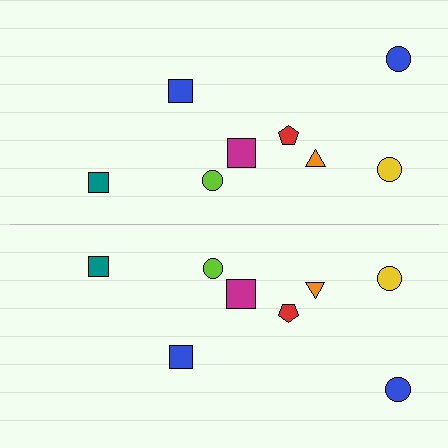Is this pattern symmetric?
Yes, this pattern has bilateral (reflection) symmetry.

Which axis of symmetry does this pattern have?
The pattern has a horizontal axis of symmetry running through the center of the image.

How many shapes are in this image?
There are 16 shapes in this image.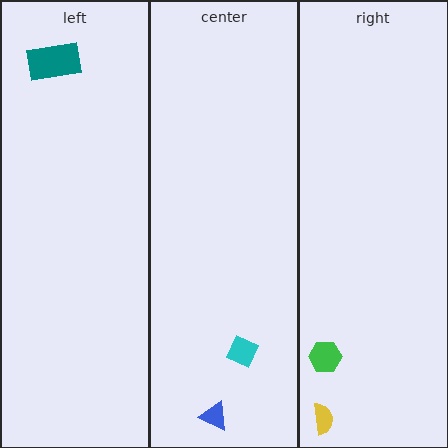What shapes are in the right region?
The yellow semicircle, the green hexagon.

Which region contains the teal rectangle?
The left region.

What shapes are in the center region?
The cyan diamond, the blue triangle.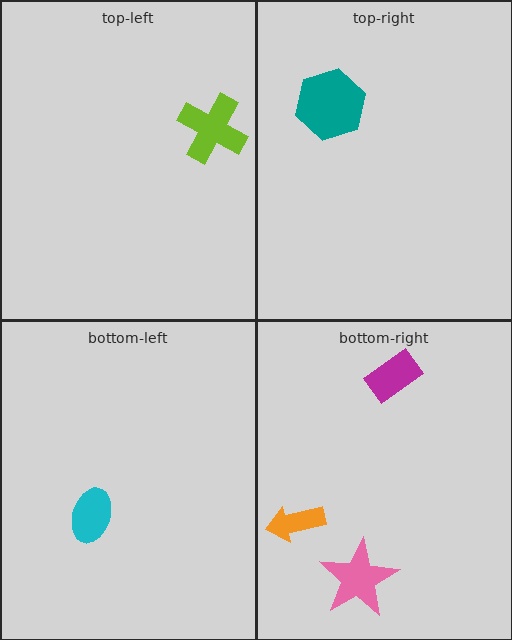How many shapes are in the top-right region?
1.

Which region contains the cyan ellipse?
The bottom-left region.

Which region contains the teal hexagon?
The top-right region.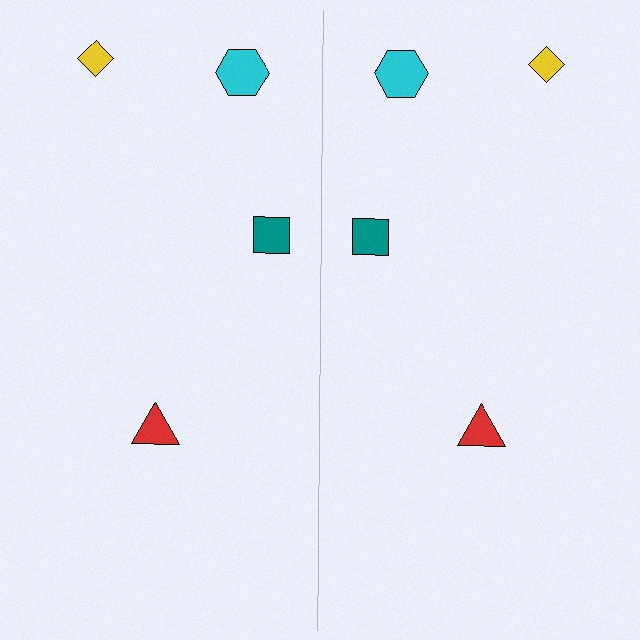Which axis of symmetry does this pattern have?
The pattern has a vertical axis of symmetry running through the center of the image.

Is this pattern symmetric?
Yes, this pattern has bilateral (reflection) symmetry.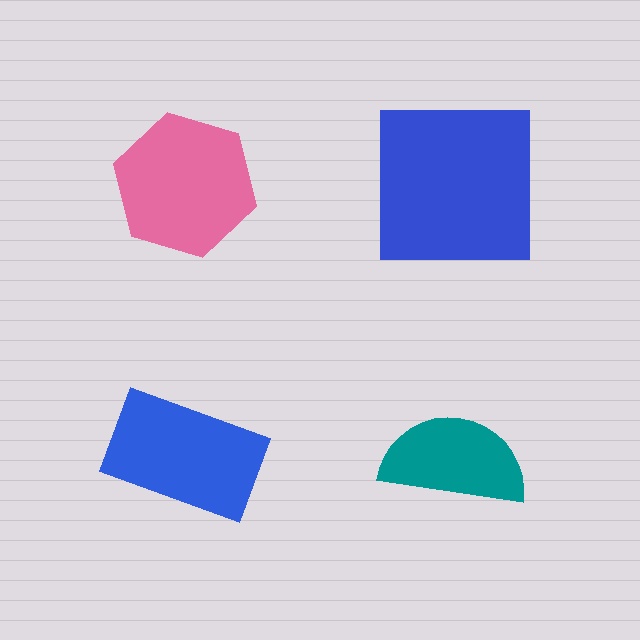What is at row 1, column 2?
A blue square.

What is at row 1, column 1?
A pink hexagon.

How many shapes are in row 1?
2 shapes.